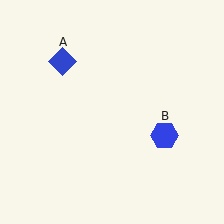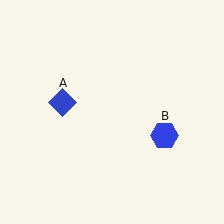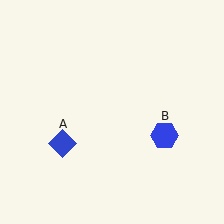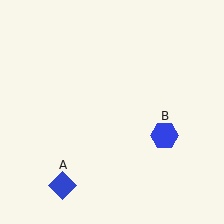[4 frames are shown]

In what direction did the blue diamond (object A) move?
The blue diamond (object A) moved down.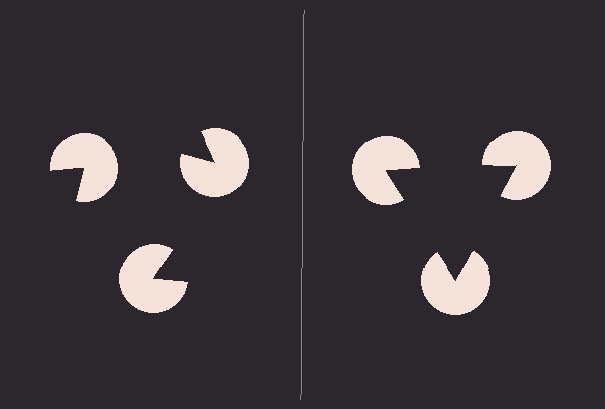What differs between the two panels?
The pac-man discs are positioned identically on both sides; only the wedge orientations differ. On the right they align to a triangle; on the left they are misaligned.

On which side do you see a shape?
An illusory triangle appears on the right side. On the left side the wedge cuts are rotated, so no coherent shape forms.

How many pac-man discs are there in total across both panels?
6 — 3 on each side.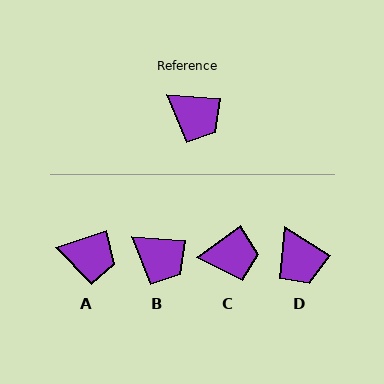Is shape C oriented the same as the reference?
No, it is off by about 40 degrees.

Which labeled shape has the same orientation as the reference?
B.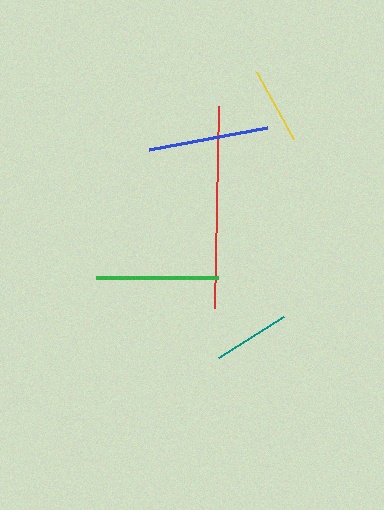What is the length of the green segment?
The green segment is approximately 122 pixels long.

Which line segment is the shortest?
The yellow line is the shortest at approximately 76 pixels.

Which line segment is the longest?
The red line is the longest at approximately 202 pixels.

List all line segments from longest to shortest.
From longest to shortest: red, green, blue, teal, yellow.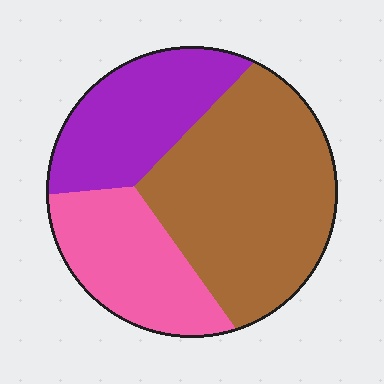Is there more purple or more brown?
Brown.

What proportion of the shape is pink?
Pink takes up about one quarter (1/4) of the shape.